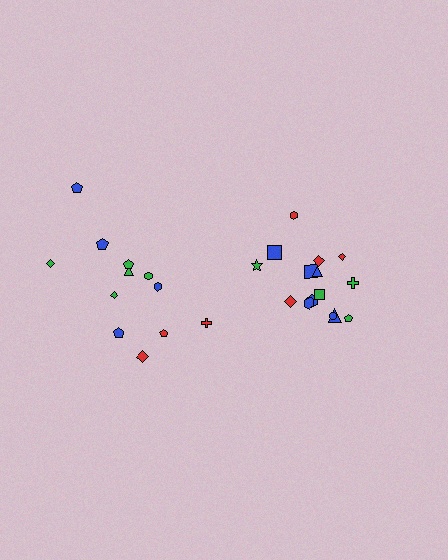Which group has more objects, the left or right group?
The right group.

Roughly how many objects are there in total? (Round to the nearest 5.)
Roughly 25 objects in total.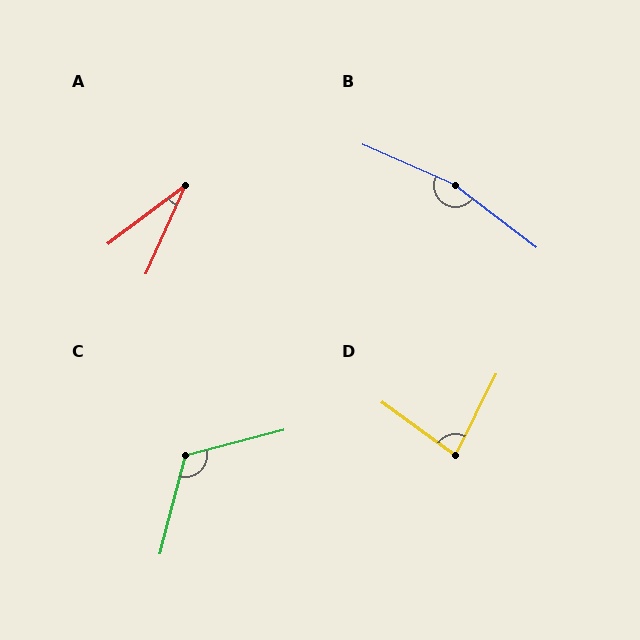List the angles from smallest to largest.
A (29°), D (80°), C (119°), B (166°).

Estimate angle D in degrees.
Approximately 80 degrees.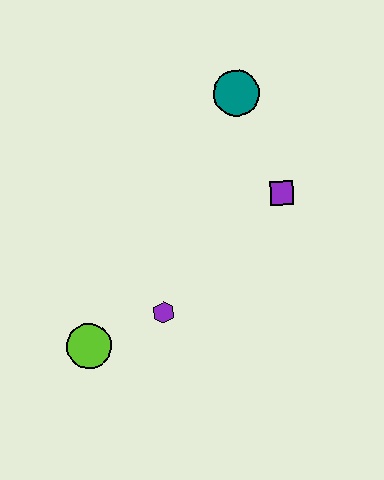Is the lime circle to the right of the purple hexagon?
No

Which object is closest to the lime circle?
The purple hexagon is closest to the lime circle.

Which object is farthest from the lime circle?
The teal circle is farthest from the lime circle.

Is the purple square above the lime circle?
Yes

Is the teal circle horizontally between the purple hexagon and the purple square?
Yes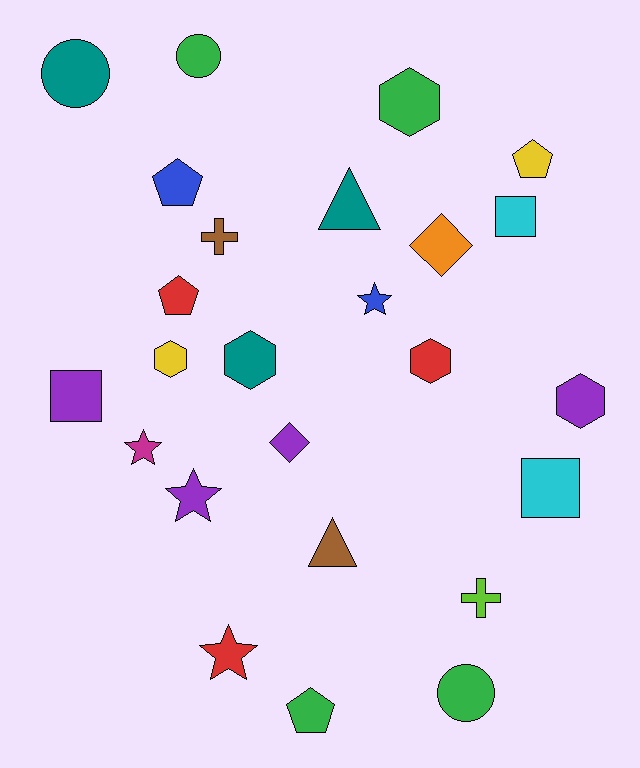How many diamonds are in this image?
There are 2 diamonds.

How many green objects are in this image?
There are 4 green objects.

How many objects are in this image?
There are 25 objects.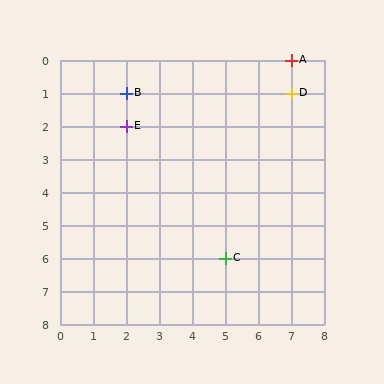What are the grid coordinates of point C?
Point C is at grid coordinates (5, 6).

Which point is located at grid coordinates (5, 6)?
Point C is at (5, 6).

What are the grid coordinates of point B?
Point B is at grid coordinates (2, 1).